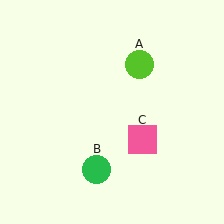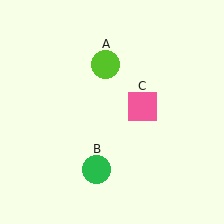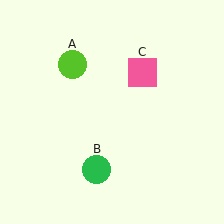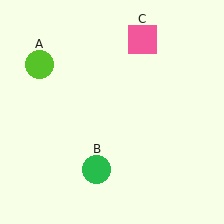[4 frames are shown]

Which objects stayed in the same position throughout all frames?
Green circle (object B) remained stationary.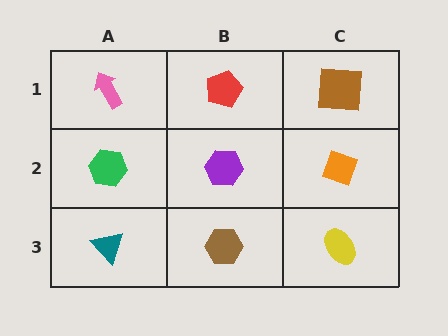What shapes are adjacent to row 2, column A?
A pink arrow (row 1, column A), a teal triangle (row 3, column A), a purple hexagon (row 2, column B).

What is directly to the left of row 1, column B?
A pink arrow.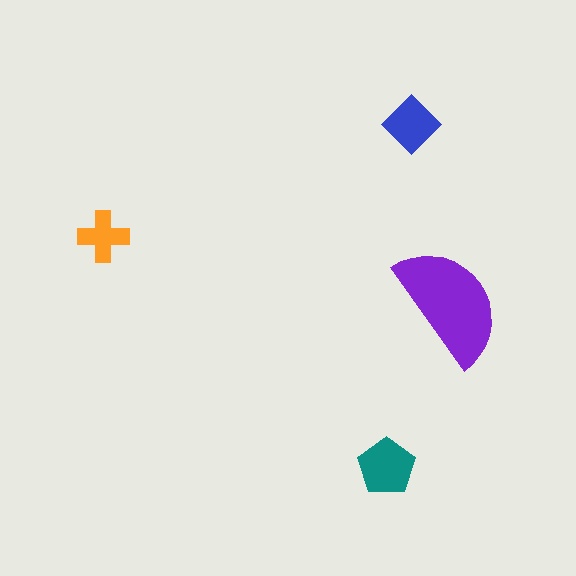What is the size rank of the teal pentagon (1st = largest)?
2nd.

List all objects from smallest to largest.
The orange cross, the blue diamond, the teal pentagon, the purple semicircle.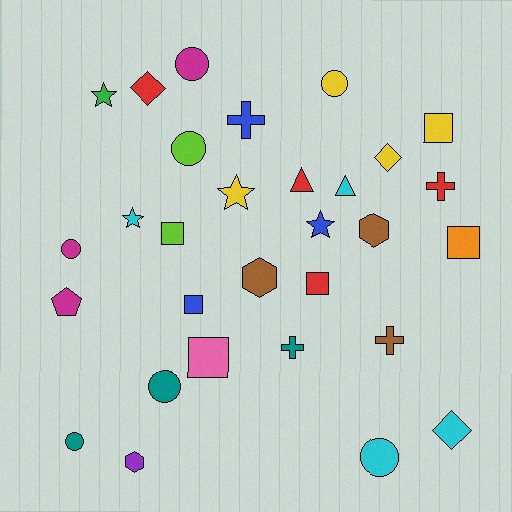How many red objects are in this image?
There are 4 red objects.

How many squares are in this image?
There are 6 squares.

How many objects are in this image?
There are 30 objects.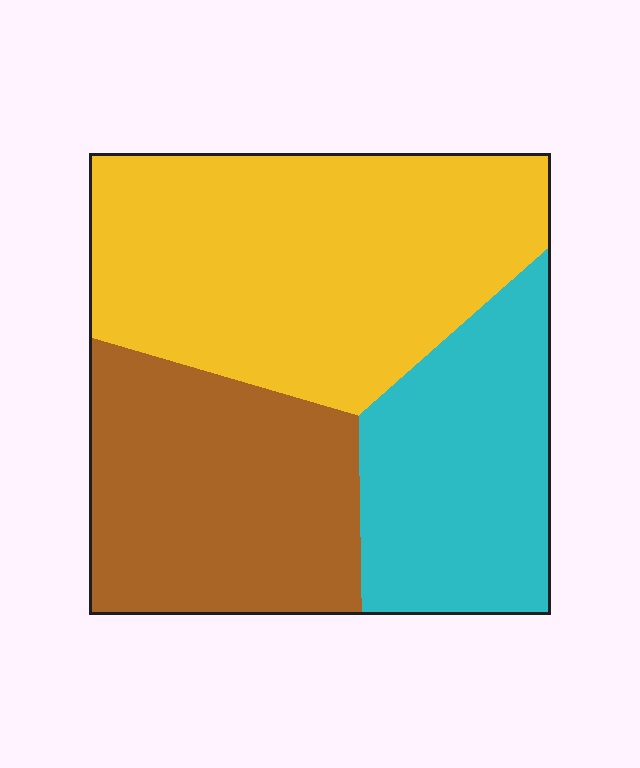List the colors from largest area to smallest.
From largest to smallest: yellow, brown, cyan.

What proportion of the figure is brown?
Brown covers 30% of the figure.